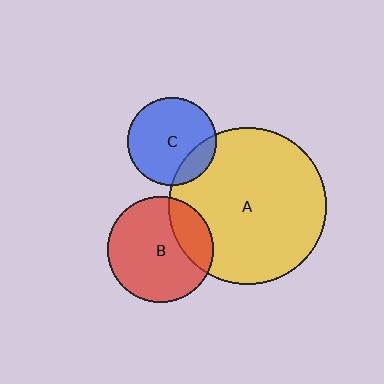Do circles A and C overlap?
Yes.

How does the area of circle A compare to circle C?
Approximately 3.2 times.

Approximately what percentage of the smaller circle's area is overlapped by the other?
Approximately 20%.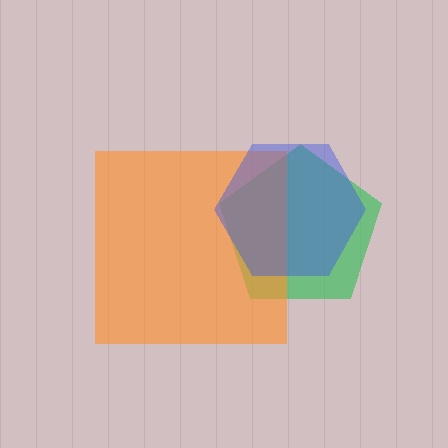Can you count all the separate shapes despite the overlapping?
Yes, there are 3 separate shapes.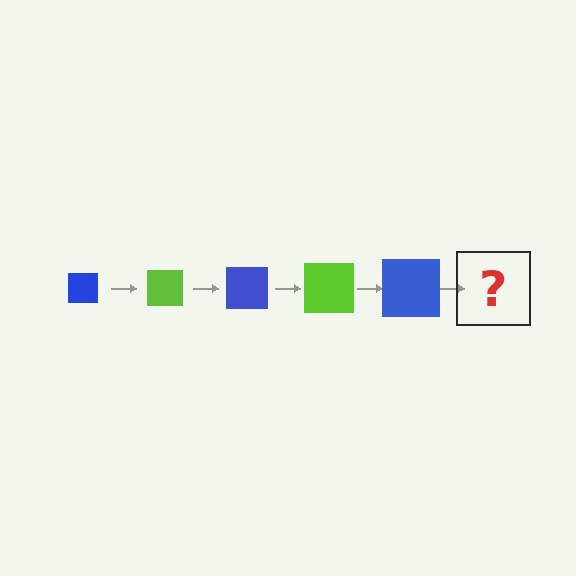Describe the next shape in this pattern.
It should be a lime square, larger than the previous one.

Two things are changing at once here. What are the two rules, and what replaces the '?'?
The two rules are that the square grows larger each step and the color cycles through blue and lime. The '?' should be a lime square, larger than the previous one.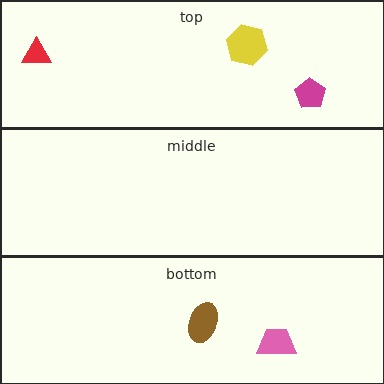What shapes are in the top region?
The yellow hexagon, the red triangle, the magenta pentagon.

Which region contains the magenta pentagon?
The top region.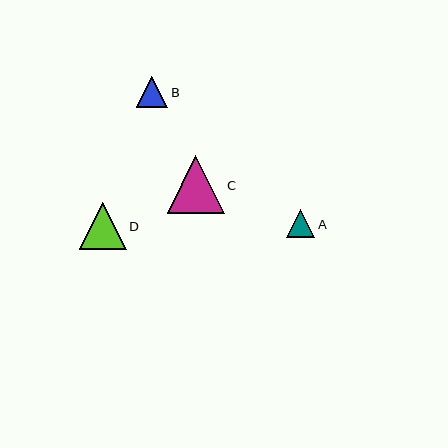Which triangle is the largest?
Triangle C is the largest with a size of approximately 57 pixels.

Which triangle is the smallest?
Triangle A is the smallest with a size of approximately 28 pixels.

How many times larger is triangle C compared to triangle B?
Triangle C is approximately 1.8 times the size of triangle B.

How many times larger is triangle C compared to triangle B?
Triangle C is approximately 1.8 times the size of triangle B.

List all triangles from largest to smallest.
From largest to smallest: C, D, B, A.